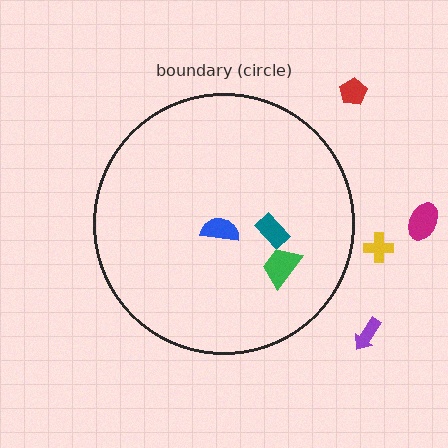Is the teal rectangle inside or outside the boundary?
Inside.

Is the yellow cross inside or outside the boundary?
Outside.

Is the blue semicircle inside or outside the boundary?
Inside.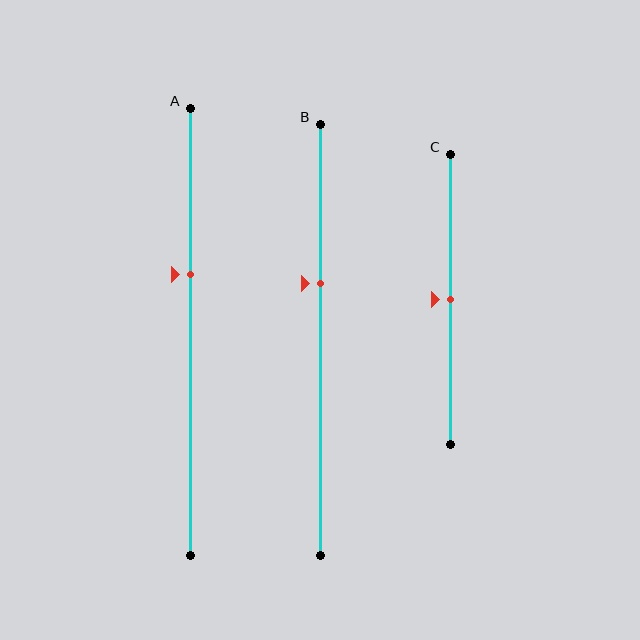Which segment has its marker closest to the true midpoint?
Segment C has its marker closest to the true midpoint.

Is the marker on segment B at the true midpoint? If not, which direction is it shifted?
No, the marker on segment B is shifted upward by about 13% of the segment length.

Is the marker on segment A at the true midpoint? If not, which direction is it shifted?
No, the marker on segment A is shifted upward by about 13% of the segment length.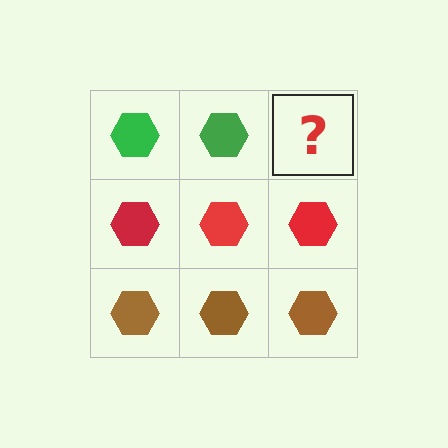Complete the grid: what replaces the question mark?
The question mark should be replaced with a green hexagon.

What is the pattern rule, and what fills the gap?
The rule is that each row has a consistent color. The gap should be filled with a green hexagon.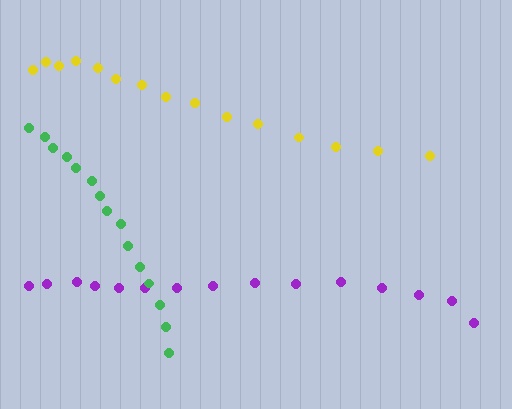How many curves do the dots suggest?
There are 3 distinct paths.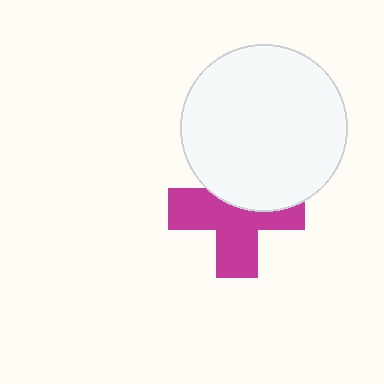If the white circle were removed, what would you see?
You would see the complete magenta cross.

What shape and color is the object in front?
The object in front is a white circle.